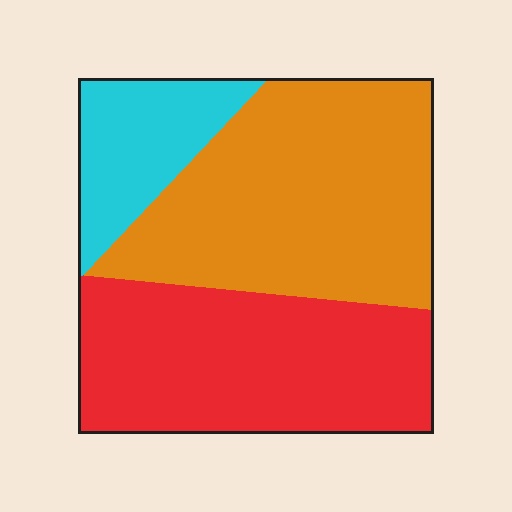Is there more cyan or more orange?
Orange.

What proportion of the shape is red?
Red takes up between a third and a half of the shape.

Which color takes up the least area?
Cyan, at roughly 15%.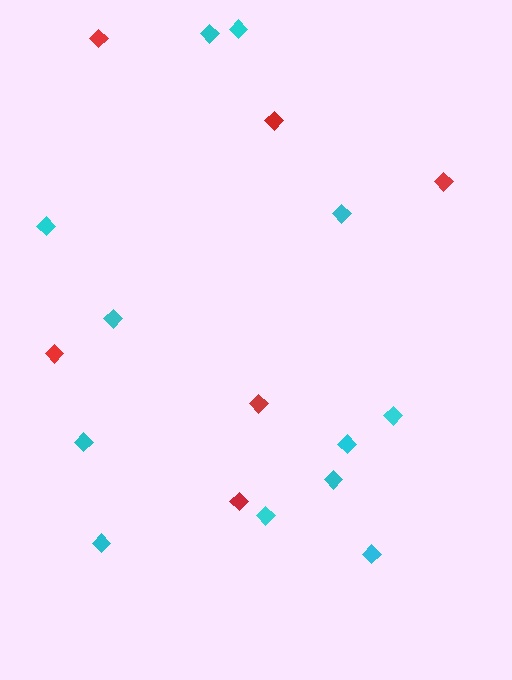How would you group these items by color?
There are 2 groups: one group of cyan diamonds (12) and one group of red diamonds (6).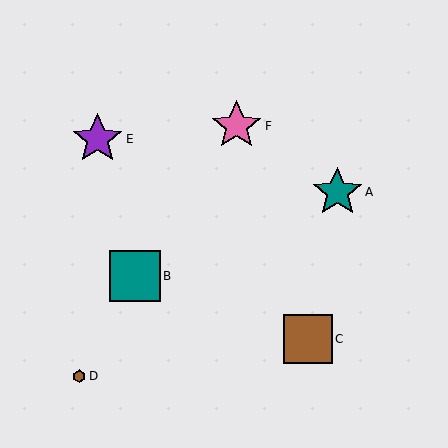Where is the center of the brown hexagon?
The center of the brown hexagon is at (79, 376).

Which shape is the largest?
The teal square (labeled B) is the largest.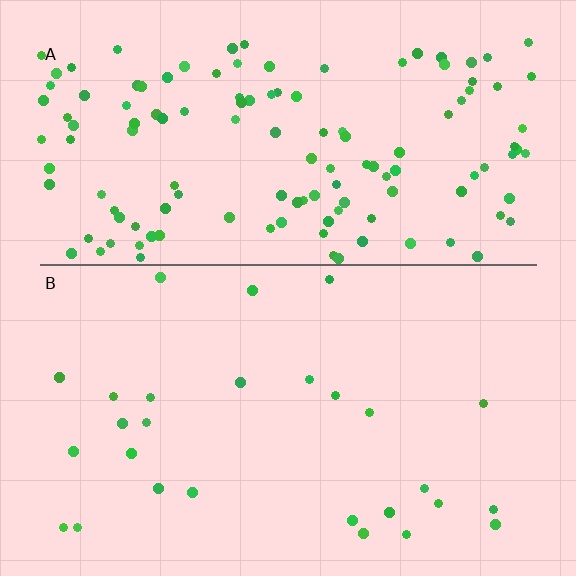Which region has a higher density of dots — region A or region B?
A (the top).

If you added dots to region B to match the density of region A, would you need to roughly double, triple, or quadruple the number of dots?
Approximately quadruple.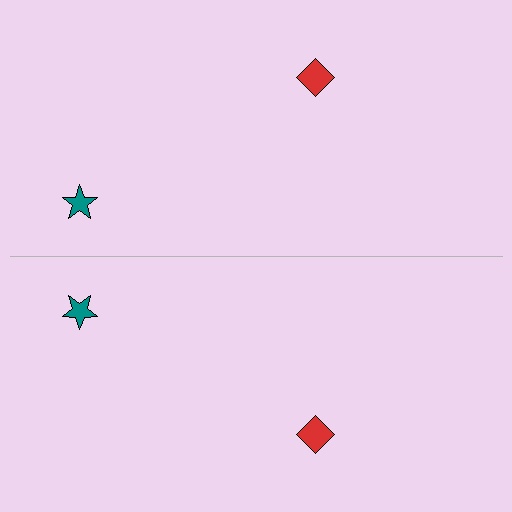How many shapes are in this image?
There are 4 shapes in this image.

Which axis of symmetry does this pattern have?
The pattern has a horizontal axis of symmetry running through the center of the image.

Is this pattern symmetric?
Yes, this pattern has bilateral (reflection) symmetry.